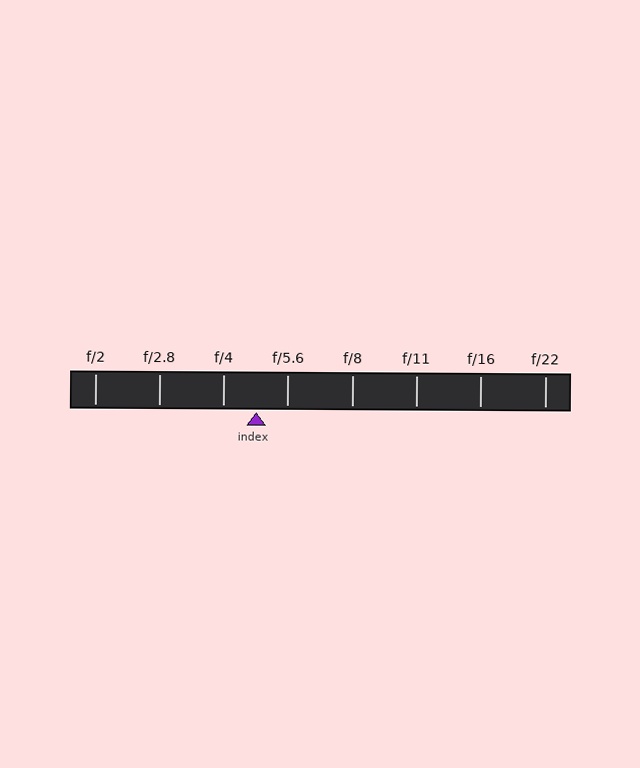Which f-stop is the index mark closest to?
The index mark is closest to f/5.6.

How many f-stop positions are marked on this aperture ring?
There are 8 f-stop positions marked.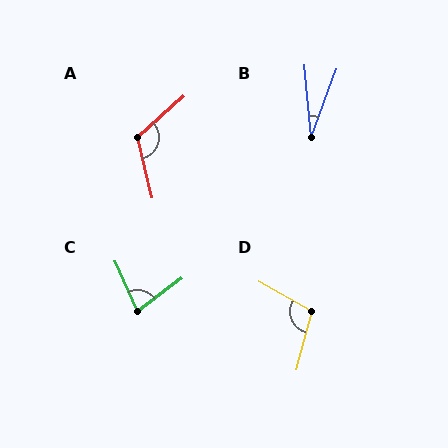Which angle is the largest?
A, at approximately 118 degrees.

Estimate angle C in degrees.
Approximately 77 degrees.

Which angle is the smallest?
B, at approximately 26 degrees.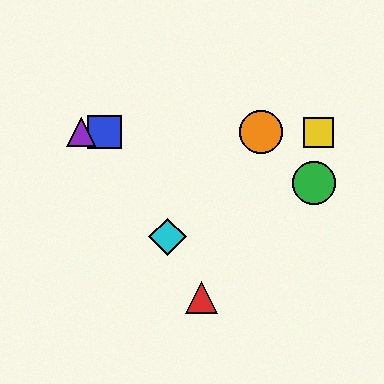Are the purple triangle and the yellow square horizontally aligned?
Yes, both are at y≈132.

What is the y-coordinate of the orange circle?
The orange circle is at y≈132.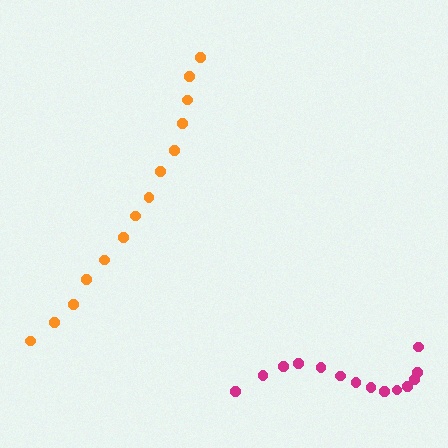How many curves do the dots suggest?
There are 2 distinct paths.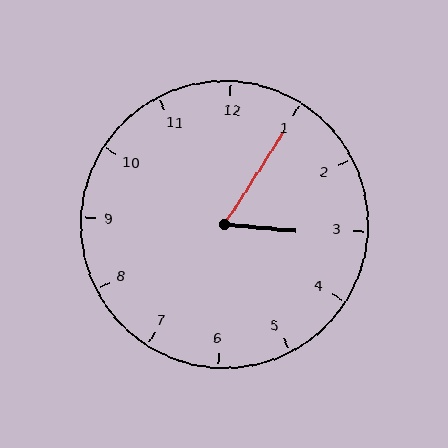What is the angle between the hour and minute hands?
Approximately 62 degrees.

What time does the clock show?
3:05.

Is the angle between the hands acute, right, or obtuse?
It is acute.